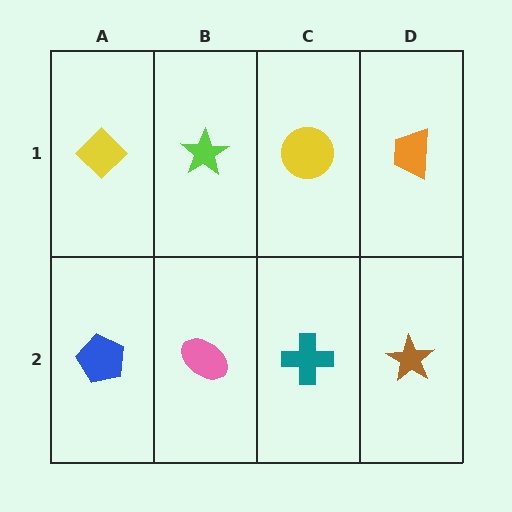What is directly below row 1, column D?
A brown star.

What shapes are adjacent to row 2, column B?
A lime star (row 1, column B), a blue pentagon (row 2, column A), a teal cross (row 2, column C).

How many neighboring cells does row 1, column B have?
3.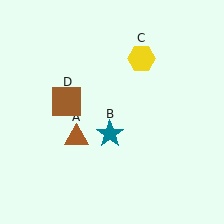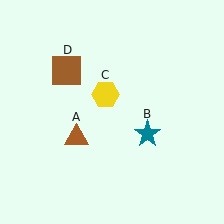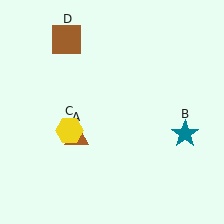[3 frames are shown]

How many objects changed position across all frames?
3 objects changed position: teal star (object B), yellow hexagon (object C), brown square (object D).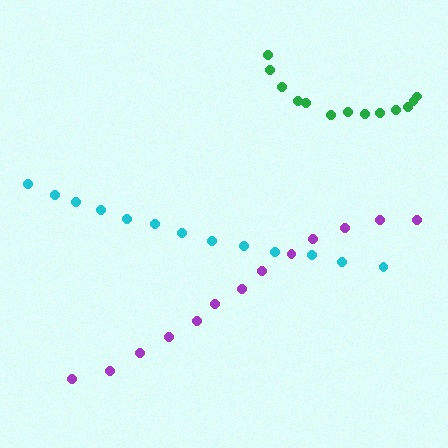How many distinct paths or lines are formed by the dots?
There are 3 distinct paths.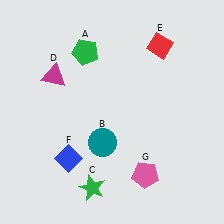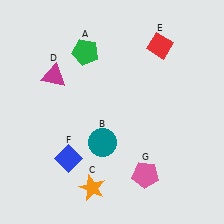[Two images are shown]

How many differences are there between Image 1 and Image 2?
There is 1 difference between the two images.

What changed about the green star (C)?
In Image 1, C is green. In Image 2, it changed to orange.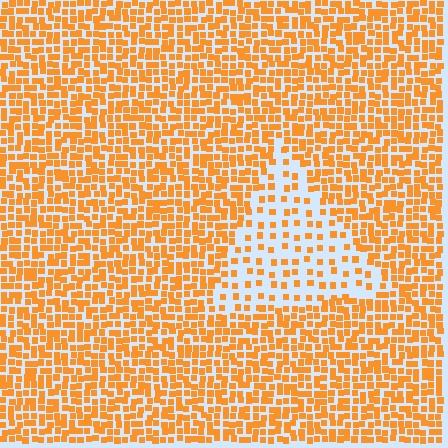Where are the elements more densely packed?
The elements are more densely packed outside the triangle boundary.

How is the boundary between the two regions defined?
The boundary is defined by a change in element density (approximately 2.5x ratio). All elements are the same color, size, and shape.